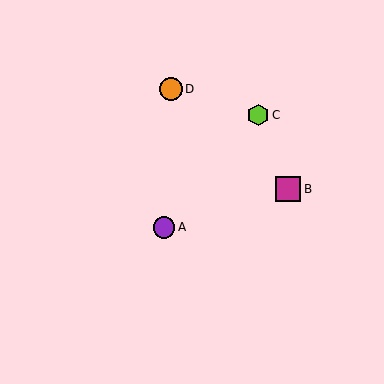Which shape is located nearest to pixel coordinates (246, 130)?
The lime hexagon (labeled C) at (258, 115) is nearest to that location.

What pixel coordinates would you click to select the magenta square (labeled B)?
Click at (288, 189) to select the magenta square B.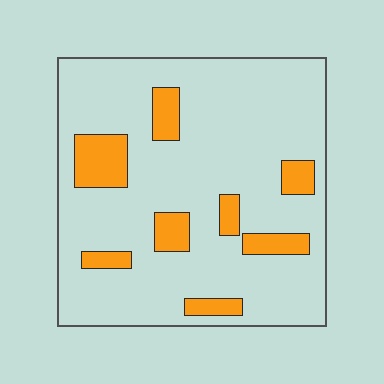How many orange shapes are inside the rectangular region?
8.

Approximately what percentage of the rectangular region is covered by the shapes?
Approximately 15%.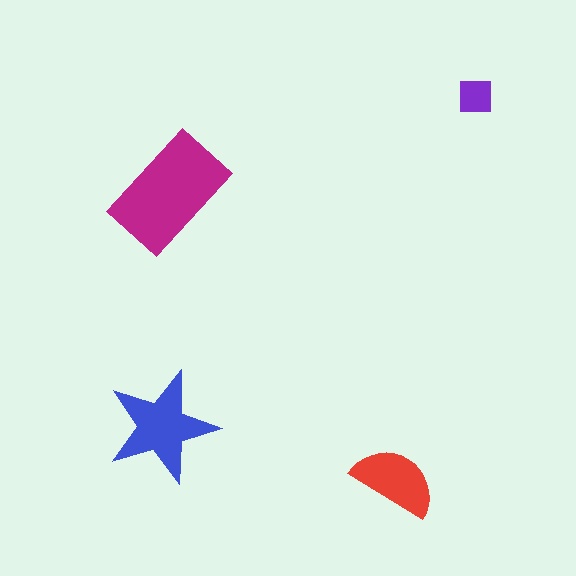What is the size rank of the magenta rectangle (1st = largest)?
1st.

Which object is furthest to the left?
The blue star is leftmost.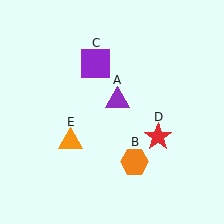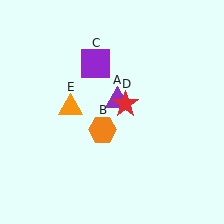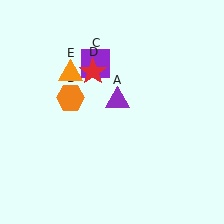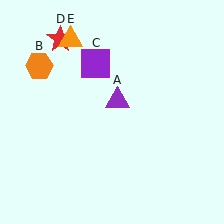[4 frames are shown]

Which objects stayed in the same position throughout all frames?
Purple triangle (object A) and purple square (object C) remained stationary.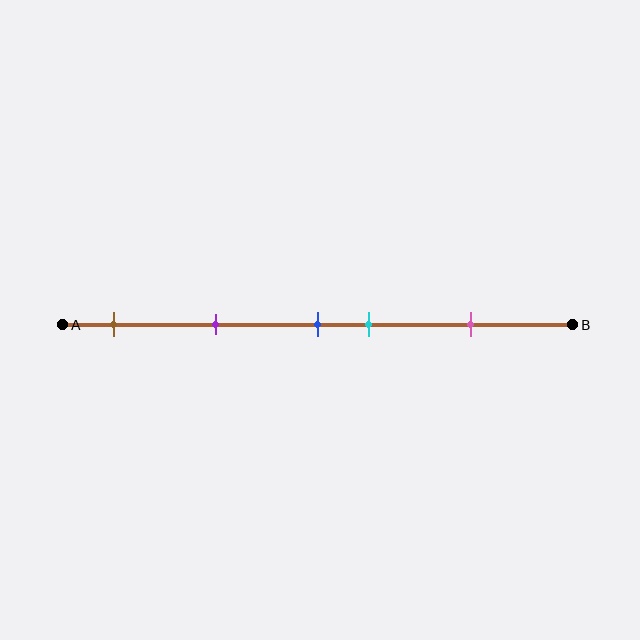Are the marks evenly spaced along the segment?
No, the marks are not evenly spaced.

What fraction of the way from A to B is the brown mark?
The brown mark is approximately 10% (0.1) of the way from A to B.